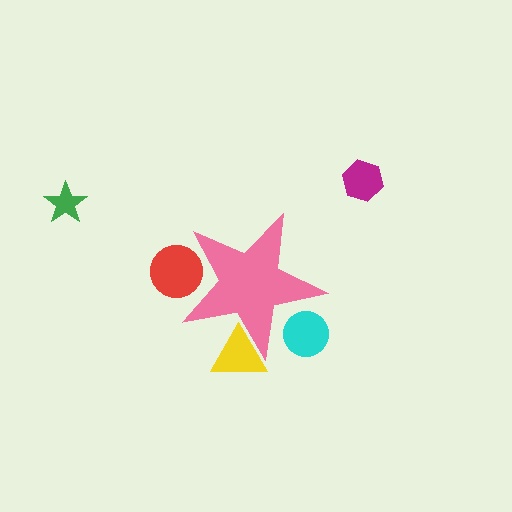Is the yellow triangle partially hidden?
Yes, the yellow triangle is partially hidden behind the pink star.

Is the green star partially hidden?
No, the green star is fully visible.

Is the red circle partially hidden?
Yes, the red circle is partially hidden behind the pink star.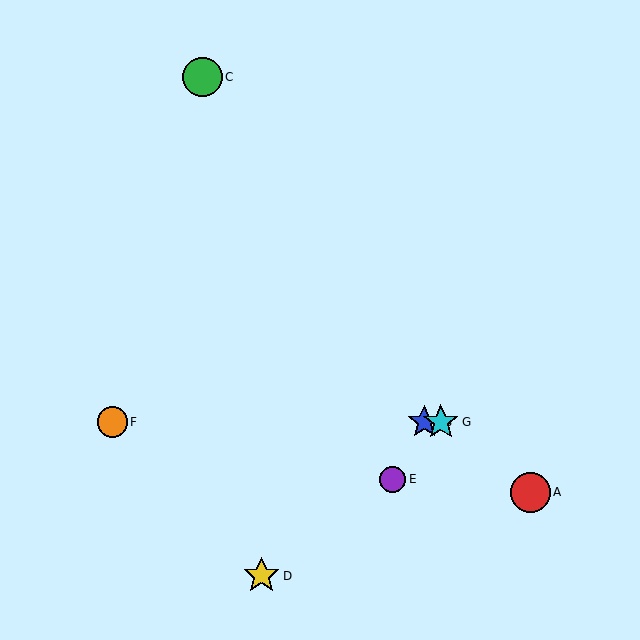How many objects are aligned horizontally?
3 objects (B, F, G) are aligned horizontally.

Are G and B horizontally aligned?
Yes, both are at y≈422.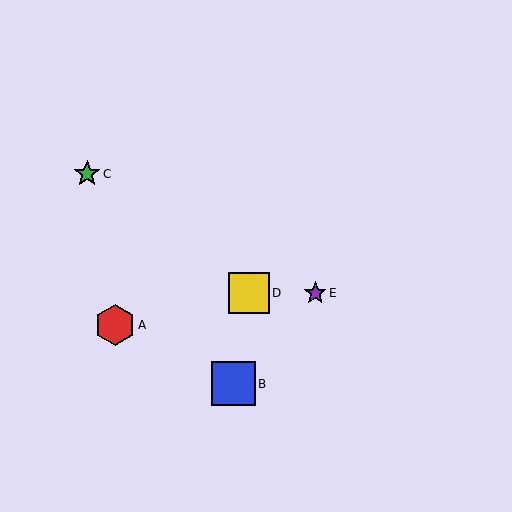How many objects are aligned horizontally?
2 objects (D, E) are aligned horizontally.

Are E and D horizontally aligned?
Yes, both are at y≈293.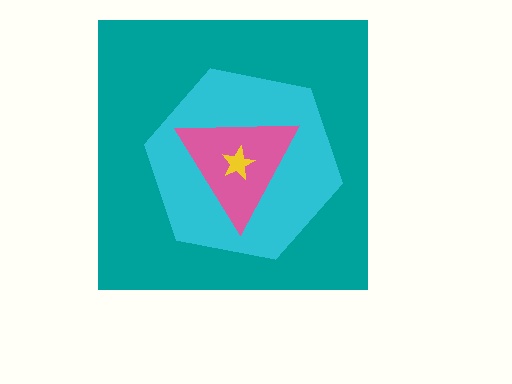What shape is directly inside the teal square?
The cyan hexagon.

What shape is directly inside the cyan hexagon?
The pink triangle.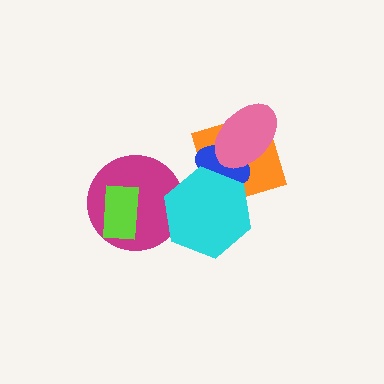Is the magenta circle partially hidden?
Yes, it is partially covered by another shape.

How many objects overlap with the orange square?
3 objects overlap with the orange square.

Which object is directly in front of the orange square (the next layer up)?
The blue ellipse is directly in front of the orange square.